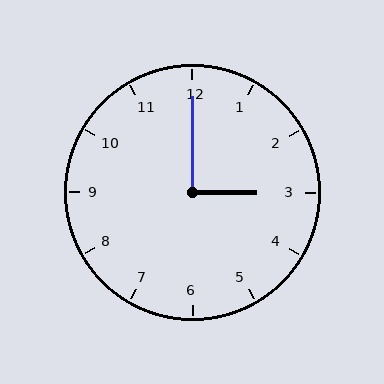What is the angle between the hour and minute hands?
Approximately 90 degrees.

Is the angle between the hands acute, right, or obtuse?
It is right.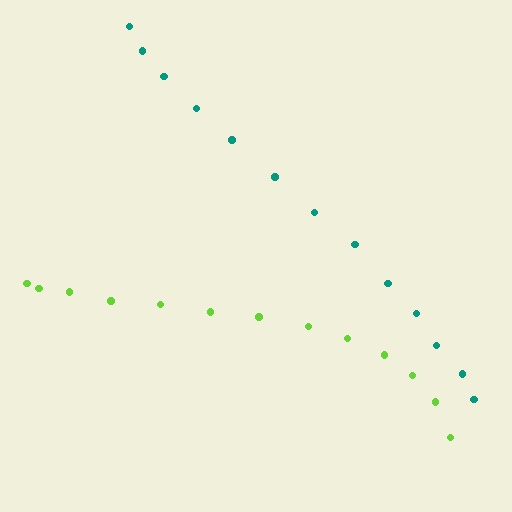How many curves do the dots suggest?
There are 2 distinct paths.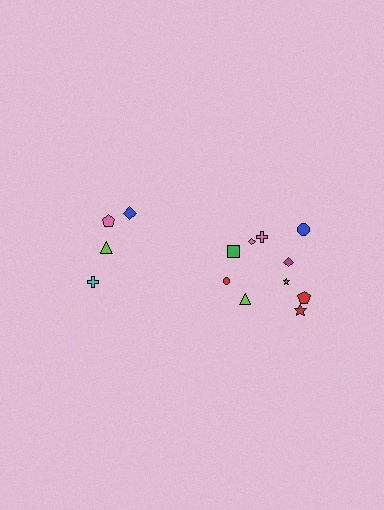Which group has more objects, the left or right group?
The right group.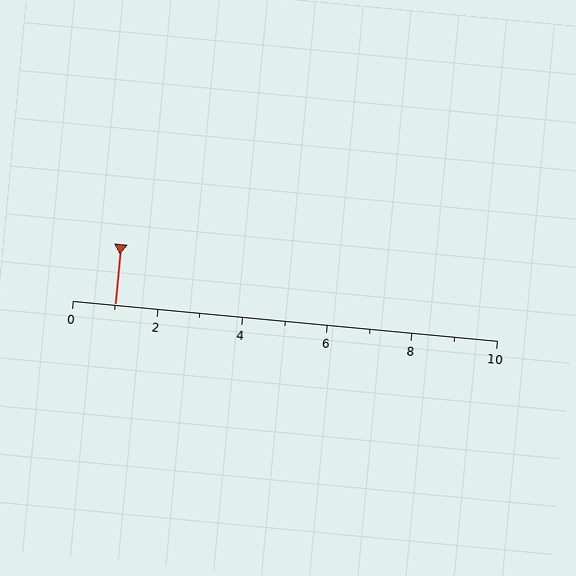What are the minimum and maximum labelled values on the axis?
The axis runs from 0 to 10.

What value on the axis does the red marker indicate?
The marker indicates approximately 1.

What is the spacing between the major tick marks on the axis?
The major ticks are spaced 2 apart.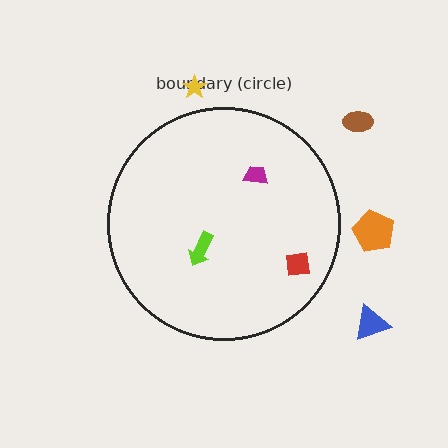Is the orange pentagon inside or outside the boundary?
Outside.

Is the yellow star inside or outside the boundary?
Outside.